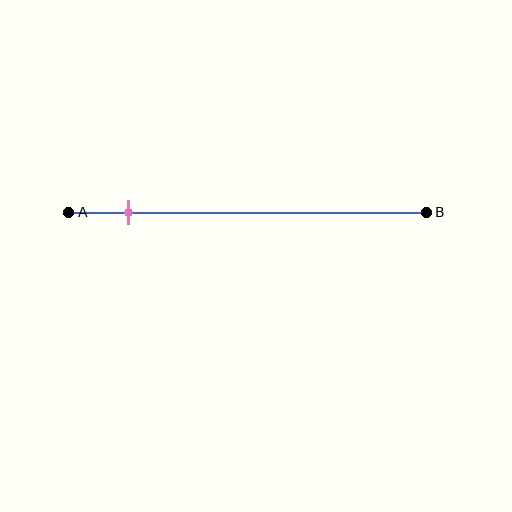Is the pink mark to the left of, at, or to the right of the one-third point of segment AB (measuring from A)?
The pink mark is to the left of the one-third point of segment AB.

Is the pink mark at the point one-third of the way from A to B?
No, the mark is at about 15% from A, not at the 33% one-third point.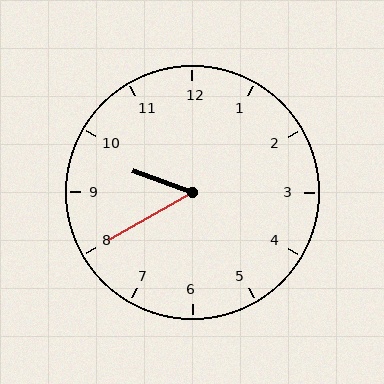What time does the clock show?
9:40.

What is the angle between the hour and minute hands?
Approximately 50 degrees.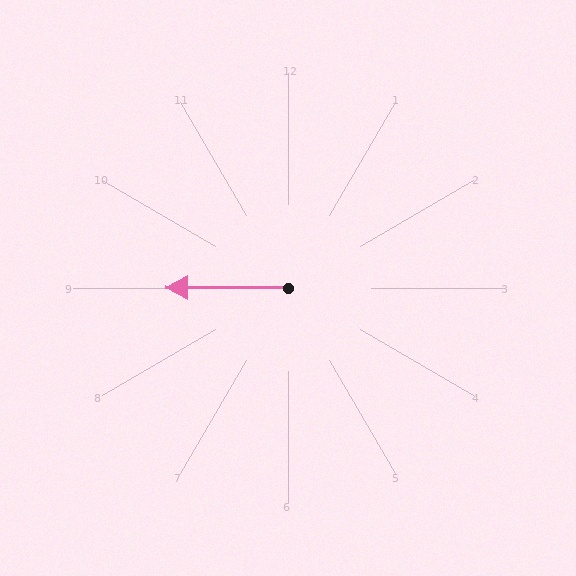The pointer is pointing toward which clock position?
Roughly 9 o'clock.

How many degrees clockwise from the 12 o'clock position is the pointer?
Approximately 270 degrees.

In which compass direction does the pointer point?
West.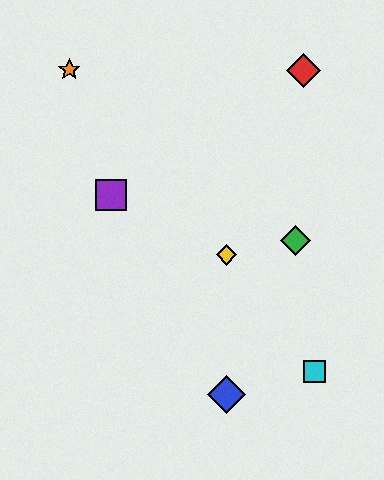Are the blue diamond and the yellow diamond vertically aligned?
Yes, both are at x≈226.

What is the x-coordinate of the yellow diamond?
The yellow diamond is at x≈226.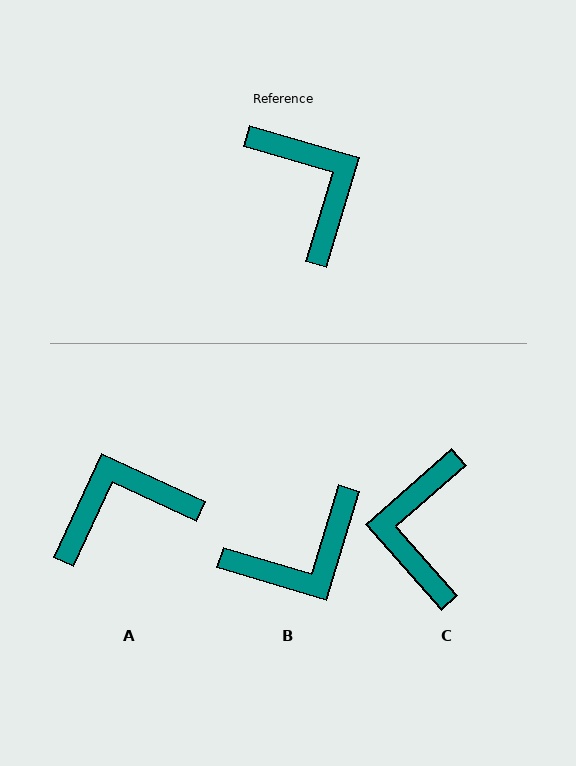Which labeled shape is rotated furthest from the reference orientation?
C, about 148 degrees away.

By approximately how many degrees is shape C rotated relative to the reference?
Approximately 148 degrees counter-clockwise.